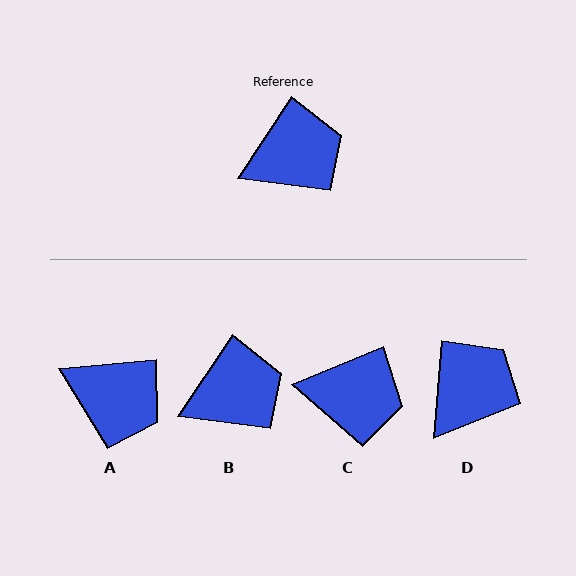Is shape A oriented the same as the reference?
No, it is off by about 51 degrees.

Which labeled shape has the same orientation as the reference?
B.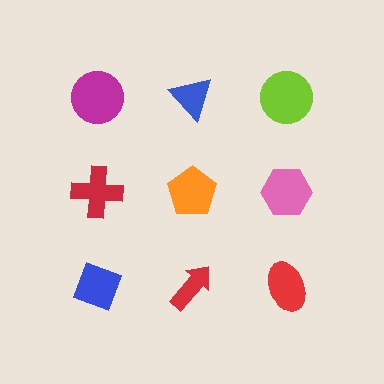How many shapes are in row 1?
3 shapes.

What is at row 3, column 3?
A red ellipse.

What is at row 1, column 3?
A lime circle.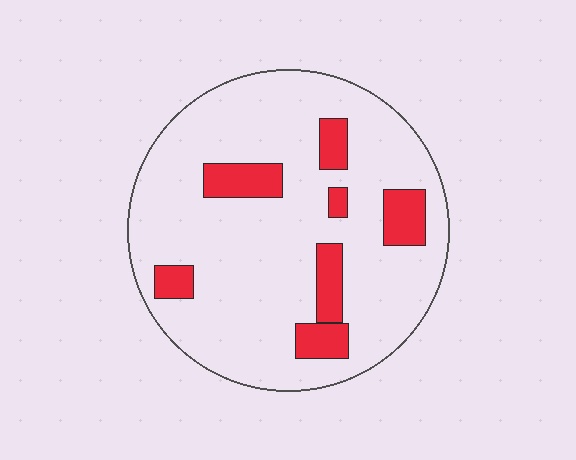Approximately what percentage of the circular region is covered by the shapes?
Approximately 15%.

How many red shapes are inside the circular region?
7.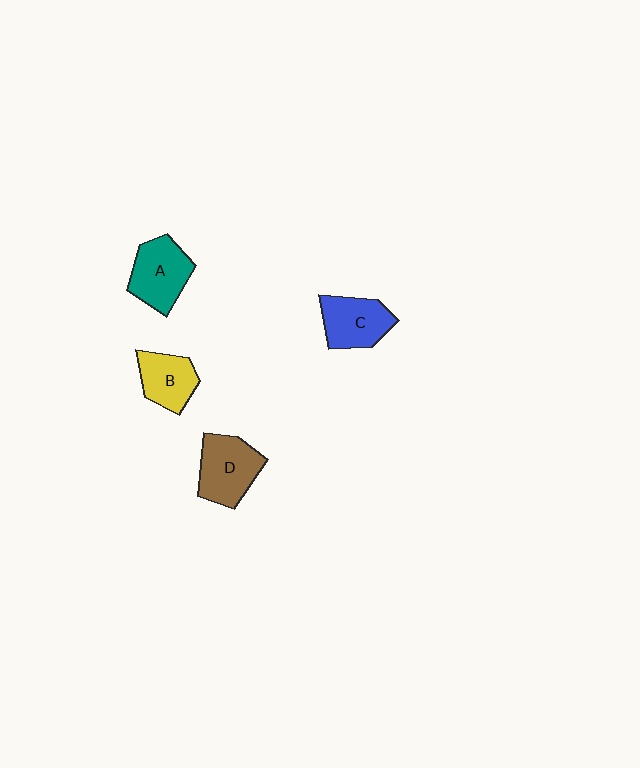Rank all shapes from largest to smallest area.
From largest to smallest: D (brown), A (teal), C (blue), B (yellow).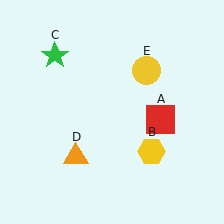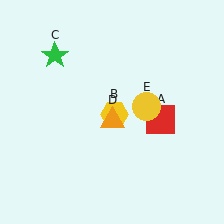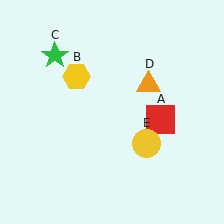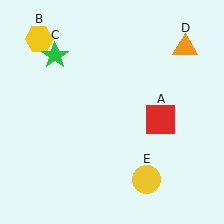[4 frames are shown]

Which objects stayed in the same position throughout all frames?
Red square (object A) and green star (object C) remained stationary.